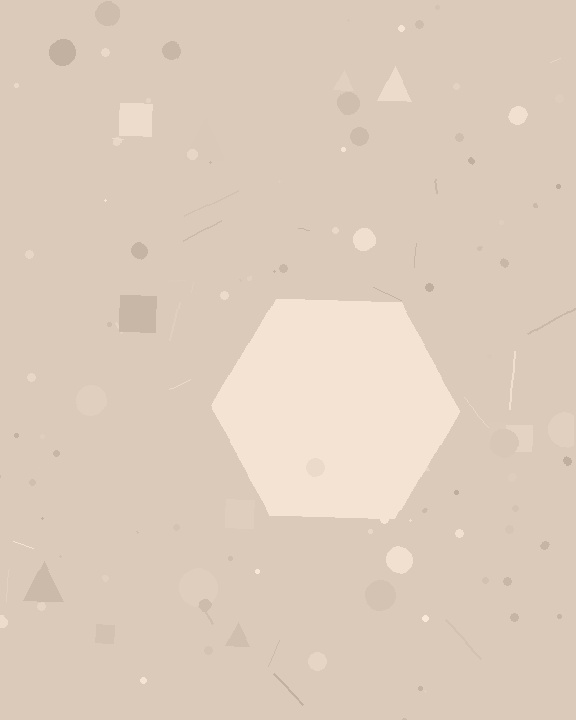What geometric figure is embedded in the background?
A hexagon is embedded in the background.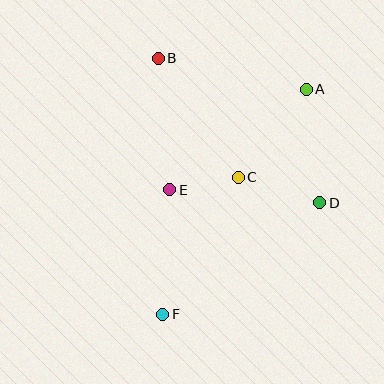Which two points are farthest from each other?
Points A and F are farthest from each other.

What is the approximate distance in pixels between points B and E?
The distance between B and E is approximately 132 pixels.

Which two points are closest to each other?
Points C and E are closest to each other.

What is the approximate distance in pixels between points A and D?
The distance between A and D is approximately 114 pixels.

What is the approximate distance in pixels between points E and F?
The distance between E and F is approximately 125 pixels.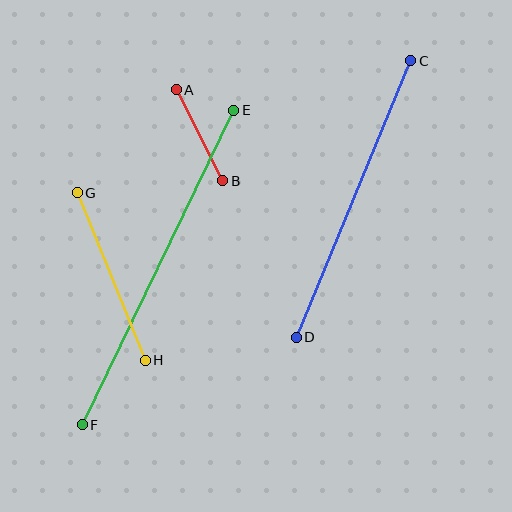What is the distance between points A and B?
The distance is approximately 102 pixels.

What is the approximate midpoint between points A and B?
The midpoint is at approximately (200, 135) pixels.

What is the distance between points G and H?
The distance is approximately 181 pixels.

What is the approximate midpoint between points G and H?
The midpoint is at approximately (111, 277) pixels.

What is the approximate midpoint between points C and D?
The midpoint is at approximately (354, 199) pixels.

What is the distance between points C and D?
The distance is approximately 299 pixels.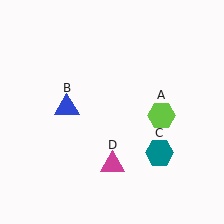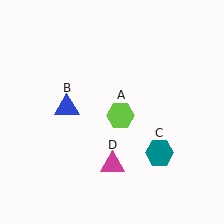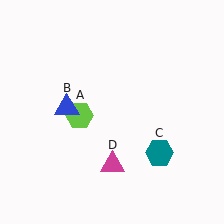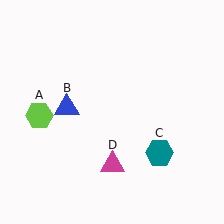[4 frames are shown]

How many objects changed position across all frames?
1 object changed position: lime hexagon (object A).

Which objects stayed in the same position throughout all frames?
Blue triangle (object B) and teal hexagon (object C) and magenta triangle (object D) remained stationary.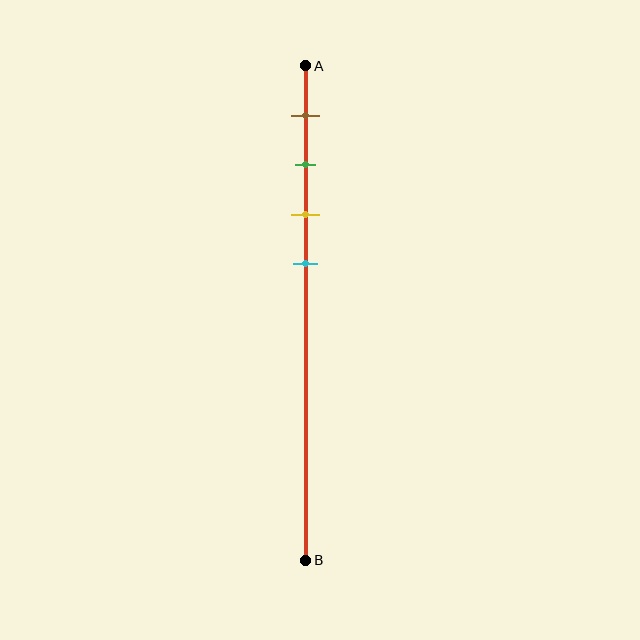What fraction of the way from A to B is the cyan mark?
The cyan mark is approximately 40% (0.4) of the way from A to B.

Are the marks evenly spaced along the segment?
Yes, the marks are approximately evenly spaced.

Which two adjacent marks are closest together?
The green and yellow marks are the closest adjacent pair.